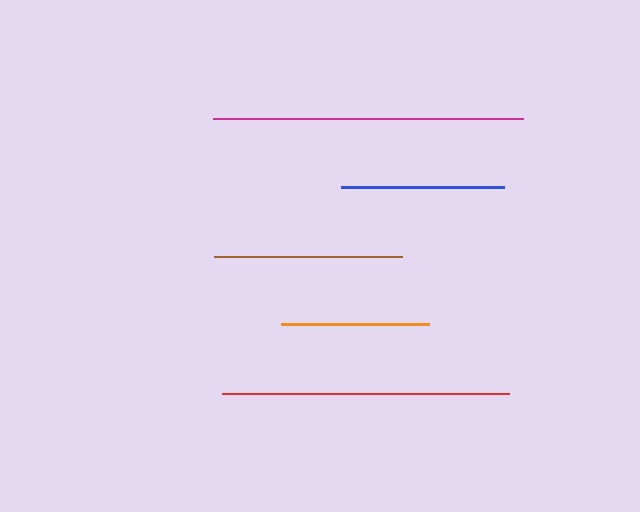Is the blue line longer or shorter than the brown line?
The brown line is longer than the blue line.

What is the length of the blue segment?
The blue segment is approximately 163 pixels long.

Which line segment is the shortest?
The orange line is the shortest at approximately 148 pixels.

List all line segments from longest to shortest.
From longest to shortest: magenta, red, brown, blue, orange.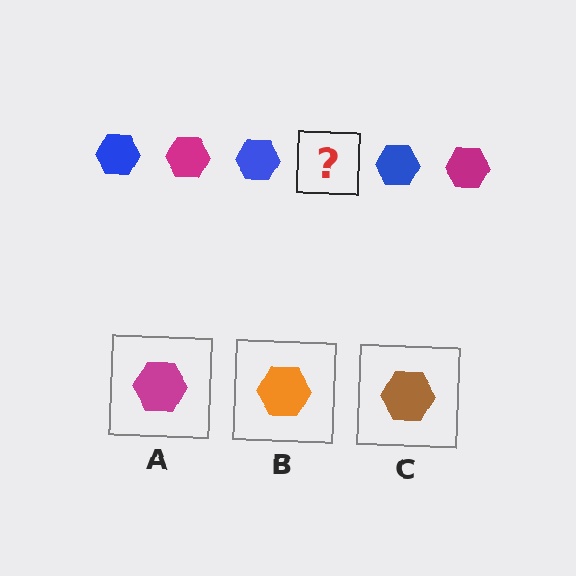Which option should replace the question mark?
Option A.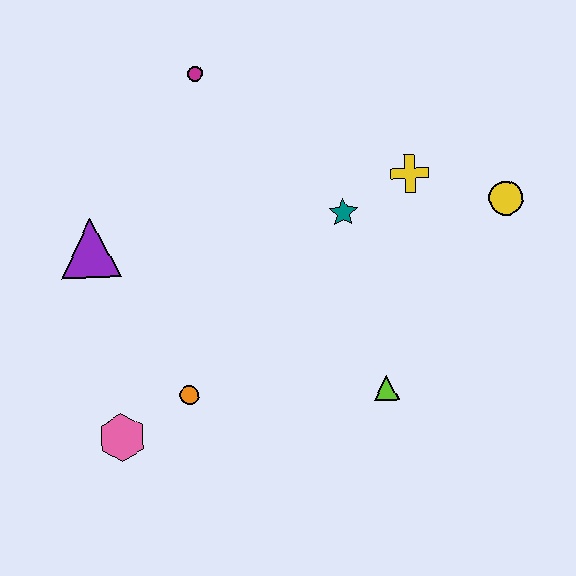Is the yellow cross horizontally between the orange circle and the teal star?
No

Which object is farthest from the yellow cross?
The pink hexagon is farthest from the yellow cross.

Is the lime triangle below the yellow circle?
Yes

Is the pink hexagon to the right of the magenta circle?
No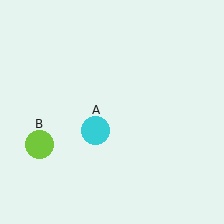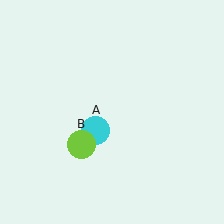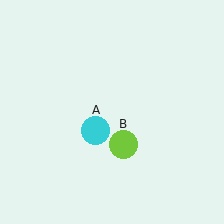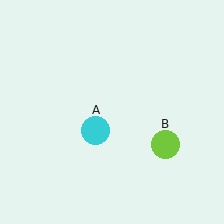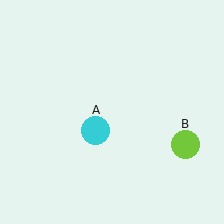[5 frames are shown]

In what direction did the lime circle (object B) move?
The lime circle (object B) moved right.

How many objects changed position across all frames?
1 object changed position: lime circle (object B).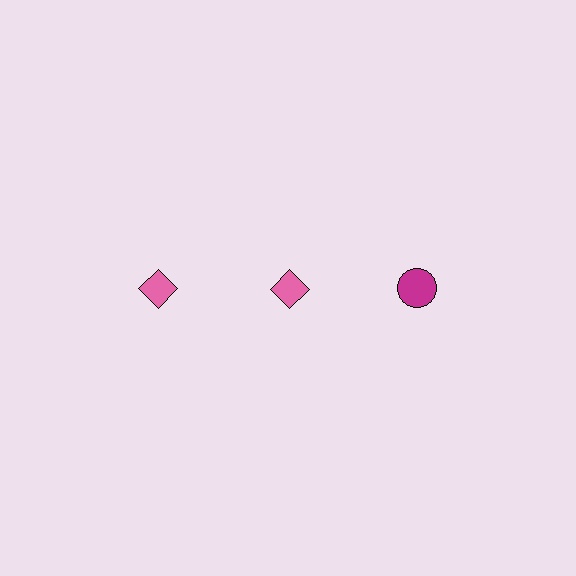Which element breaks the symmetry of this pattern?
The magenta circle in the top row, center column breaks the symmetry. All other shapes are pink diamonds.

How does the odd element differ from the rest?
It differs in both color (magenta instead of pink) and shape (circle instead of diamond).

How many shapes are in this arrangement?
There are 3 shapes arranged in a grid pattern.